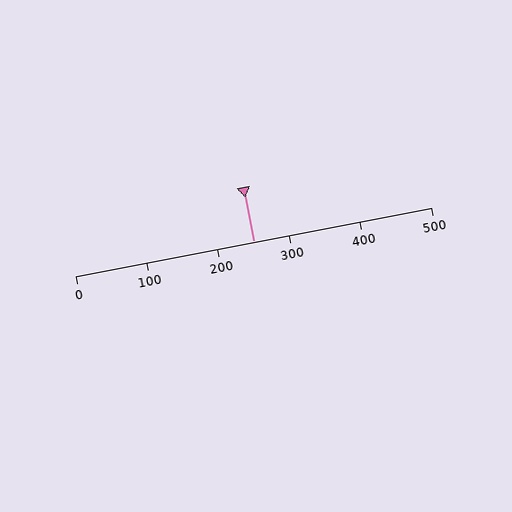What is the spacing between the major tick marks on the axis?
The major ticks are spaced 100 apart.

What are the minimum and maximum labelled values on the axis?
The axis runs from 0 to 500.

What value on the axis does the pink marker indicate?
The marker indicates approximately 250.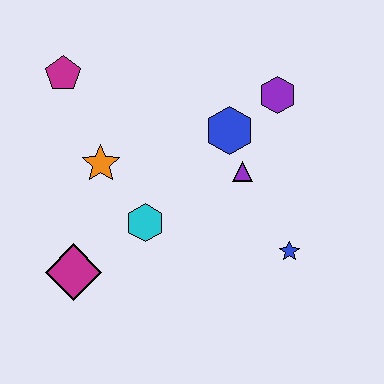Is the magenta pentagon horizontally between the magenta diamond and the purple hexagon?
No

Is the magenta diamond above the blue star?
No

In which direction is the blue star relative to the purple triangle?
The blue star is below the purple triangle.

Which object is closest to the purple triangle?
The blue hexagon is closest to the purple triangle.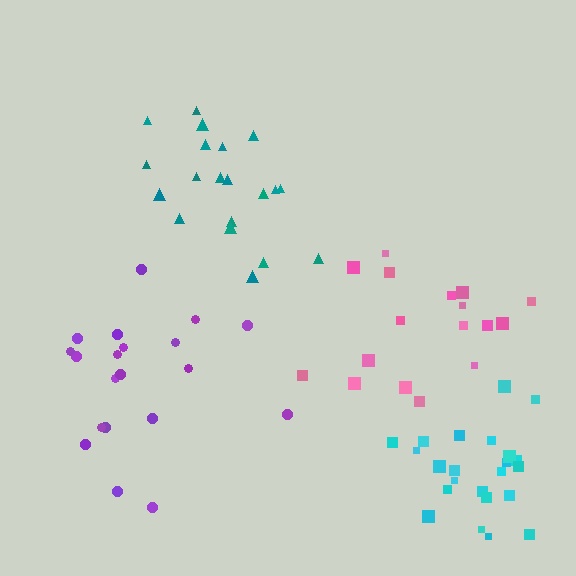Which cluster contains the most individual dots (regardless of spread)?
Cyan (23).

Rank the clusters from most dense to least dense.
cyan, teal, purple, pink.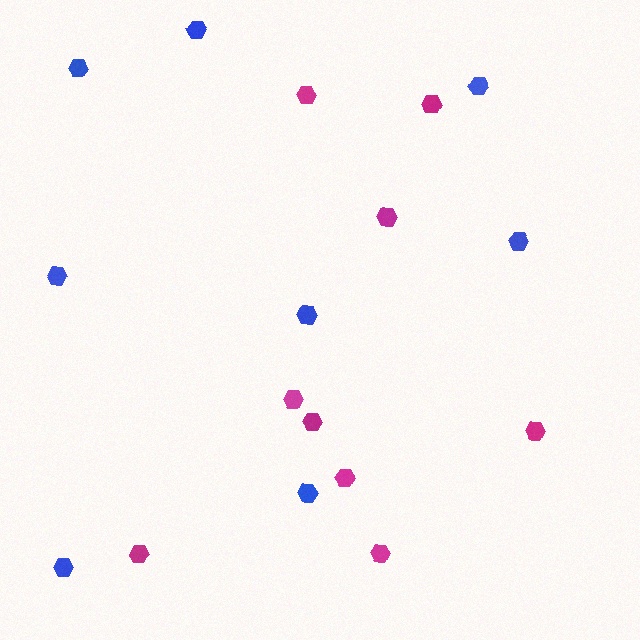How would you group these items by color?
There are 2 groups: one group of magenta hexagons (9) and one group of blue hexagons (8).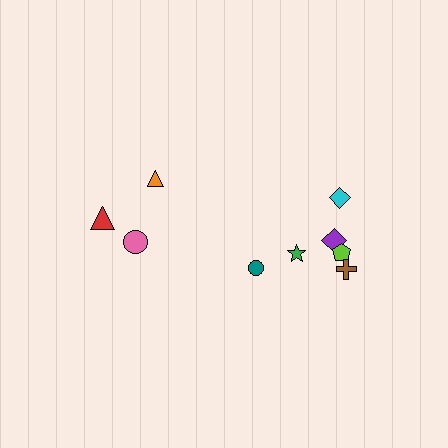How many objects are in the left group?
There are 3 objects.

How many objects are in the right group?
There are 6 objects.